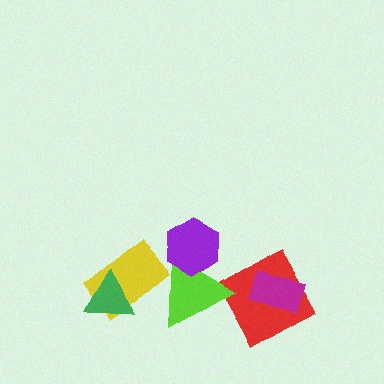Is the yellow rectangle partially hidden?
Yes, it is partially covered by another shape.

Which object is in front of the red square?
The magenta rectangle is in front of the red square.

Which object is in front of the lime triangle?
The purple hexagon is in front of the lime triangle.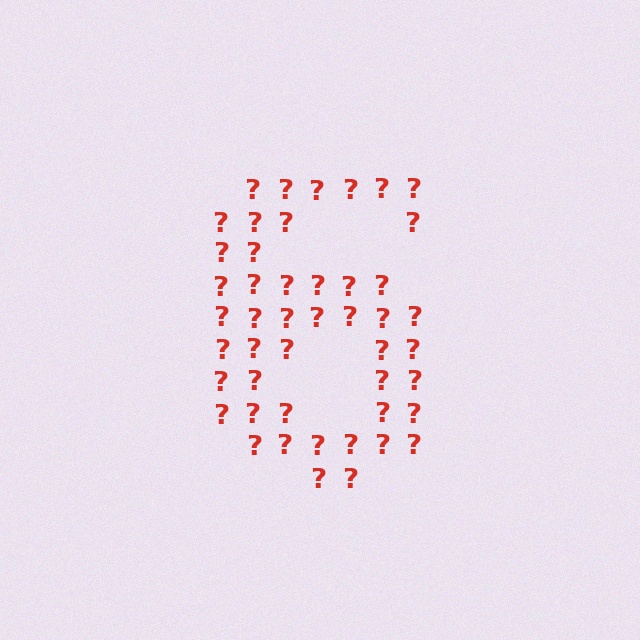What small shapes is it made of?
It is made of small question marks.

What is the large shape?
The large shape is the digit 6.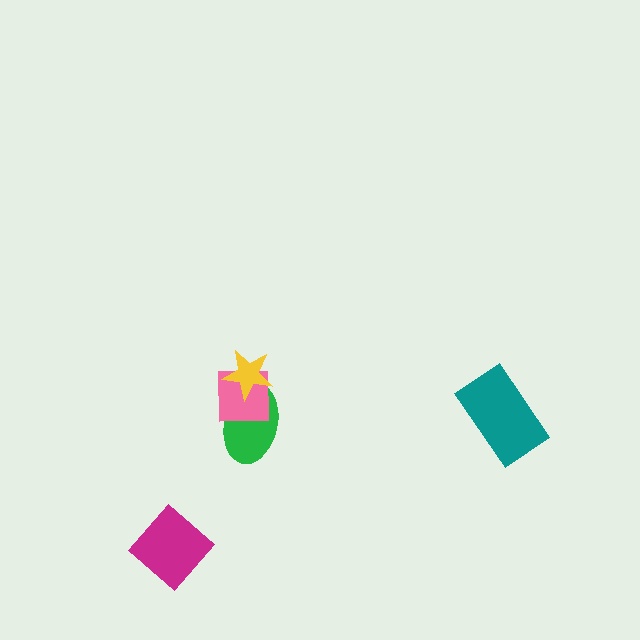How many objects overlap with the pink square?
2 objects overlap with the pink square.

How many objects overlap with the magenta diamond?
0 objects overlap with the magenta diamond.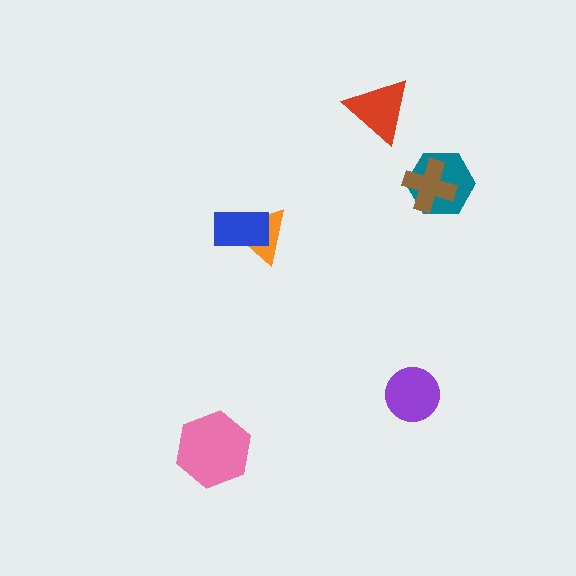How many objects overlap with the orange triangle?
1 object overlaps with the orange triangle.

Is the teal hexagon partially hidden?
Yes, it is partially covered by another shape.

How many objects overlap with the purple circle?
0 objects overlap with the purple circle.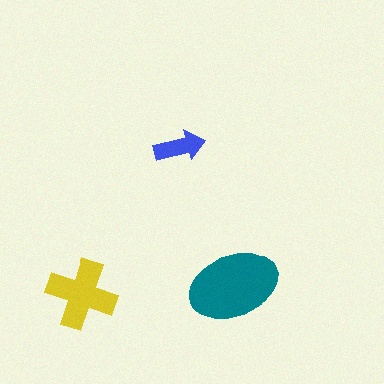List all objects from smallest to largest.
The blue arrow, the yellow cross, the teal ellipse.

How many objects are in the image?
There are 3 objects in the image.